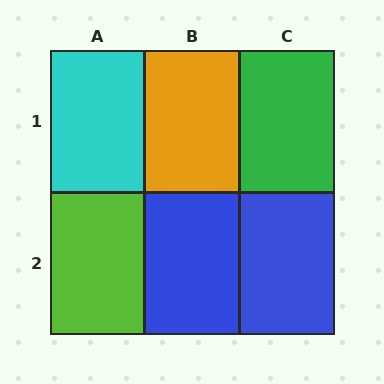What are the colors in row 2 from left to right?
Lime, blue, blue.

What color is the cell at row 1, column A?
Cyan.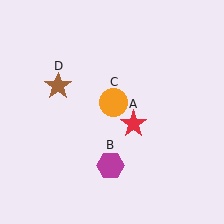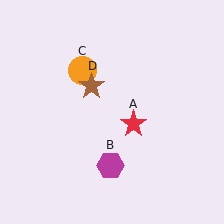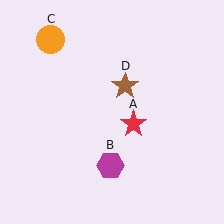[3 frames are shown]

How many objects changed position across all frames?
2 objects changed position: orange circle (object C), brown star (object D).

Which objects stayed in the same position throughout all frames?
Red star (object A) and magenta hexagon (object B) remained stationary.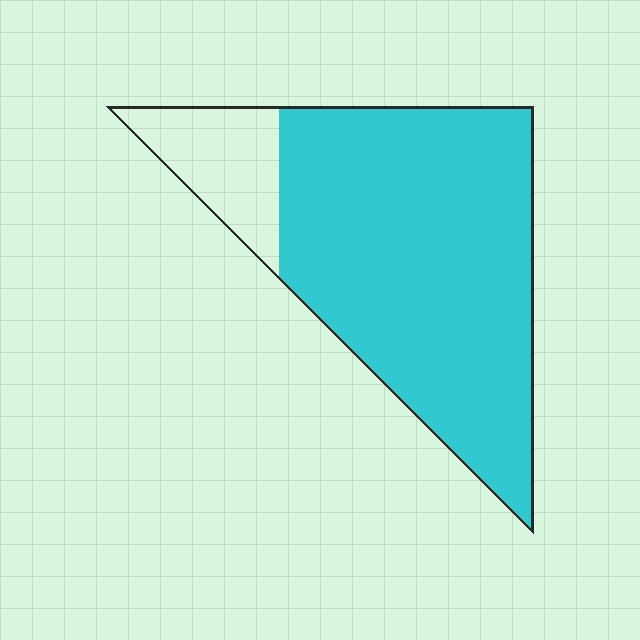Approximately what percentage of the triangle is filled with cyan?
Approximately 85%.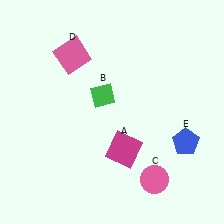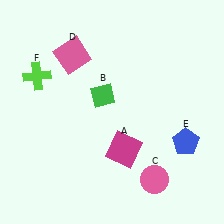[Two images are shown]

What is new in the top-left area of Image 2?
A lime cross (F) was added in the top-left area of Image 2.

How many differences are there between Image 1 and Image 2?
There is 1 difference between the two images.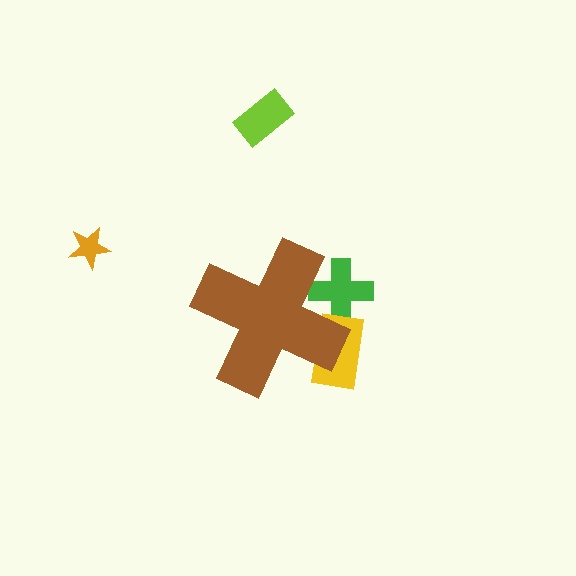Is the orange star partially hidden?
No, the orange star is fully visible.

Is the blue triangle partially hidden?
Yes, the blue triangle is partially hidden behind the brown cross.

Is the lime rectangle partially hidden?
No, the lime rectangle is fully visible.